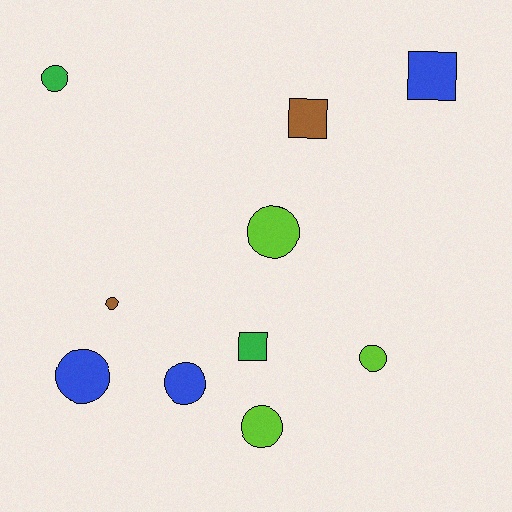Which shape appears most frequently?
Circle, with 7 objects.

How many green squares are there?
There is 1 green square.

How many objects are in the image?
There are 10 objects.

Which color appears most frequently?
Blue, with 3 objects.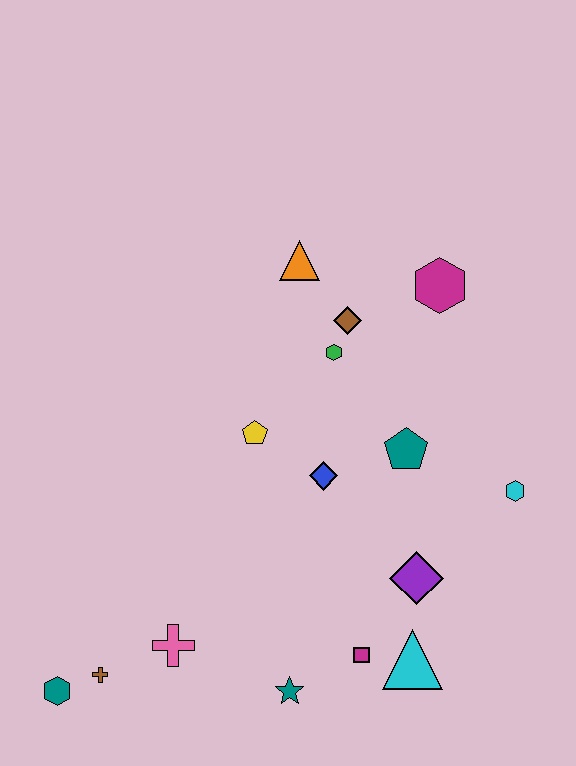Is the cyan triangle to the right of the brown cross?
Yes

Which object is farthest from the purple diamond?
The teal hexagon is farthest from the purple diamond.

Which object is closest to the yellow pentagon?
The blue diamond is closest to the yellow pentagon.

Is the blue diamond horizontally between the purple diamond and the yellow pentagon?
Yes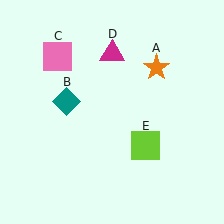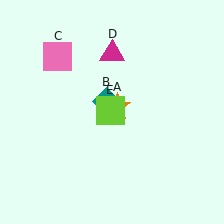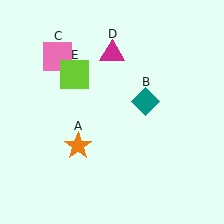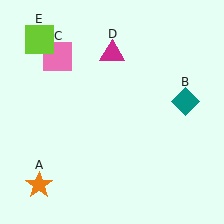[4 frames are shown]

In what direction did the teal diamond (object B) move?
The teal diamond (object B) moved right.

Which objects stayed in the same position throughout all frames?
Pink square (object C) and magenta triangle (object D) remained stationary.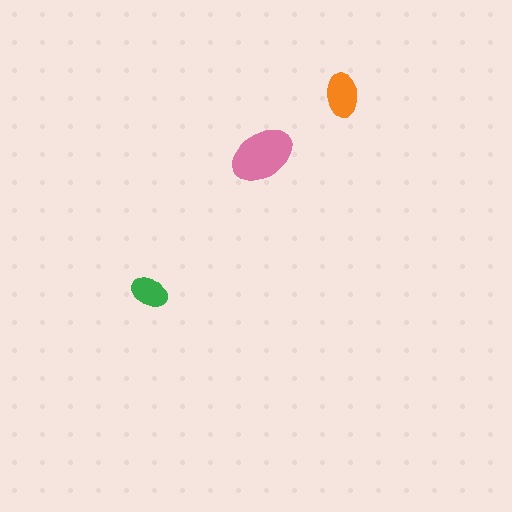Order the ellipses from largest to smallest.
the pink one, the orange one, the green one.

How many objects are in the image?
There are 3 objects in the image.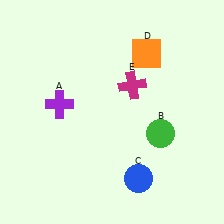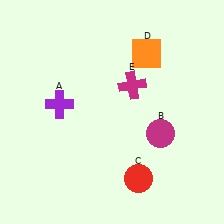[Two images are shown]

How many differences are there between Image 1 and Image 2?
There are 2 differences between the two images.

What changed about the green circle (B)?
In Image 1, B is green. In Image 2, it changed to magenta.